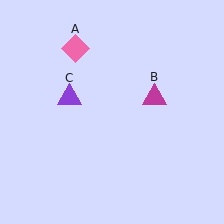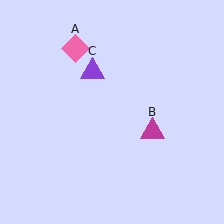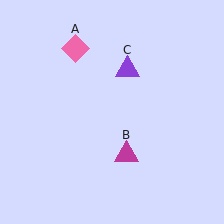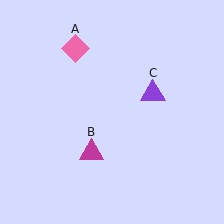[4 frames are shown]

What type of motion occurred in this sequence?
The magenta triangle (object B), purple triangle (object C) rotated clockwise around the center of the scene.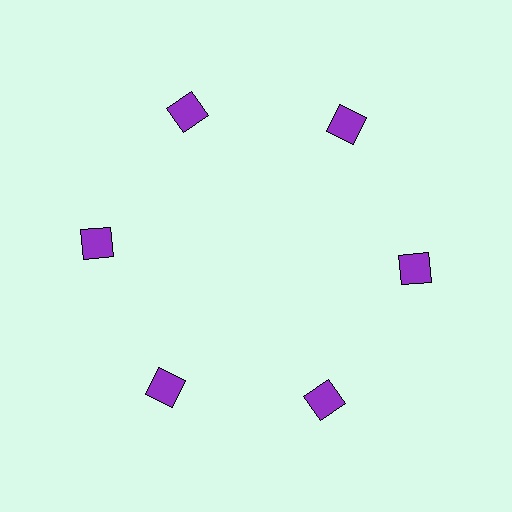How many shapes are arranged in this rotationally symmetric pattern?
There are 6 shapes, arranged in 6 groups of 1.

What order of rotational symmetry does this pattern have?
This pattern has 6-fold rotational symmetry.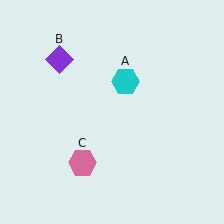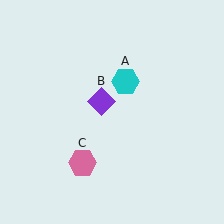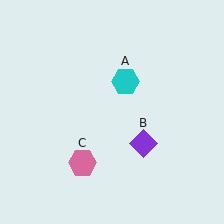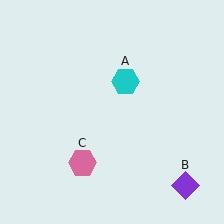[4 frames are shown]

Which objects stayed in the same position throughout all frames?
Cyan hexagon (object A) and pink hexagon (object C) remained stationary.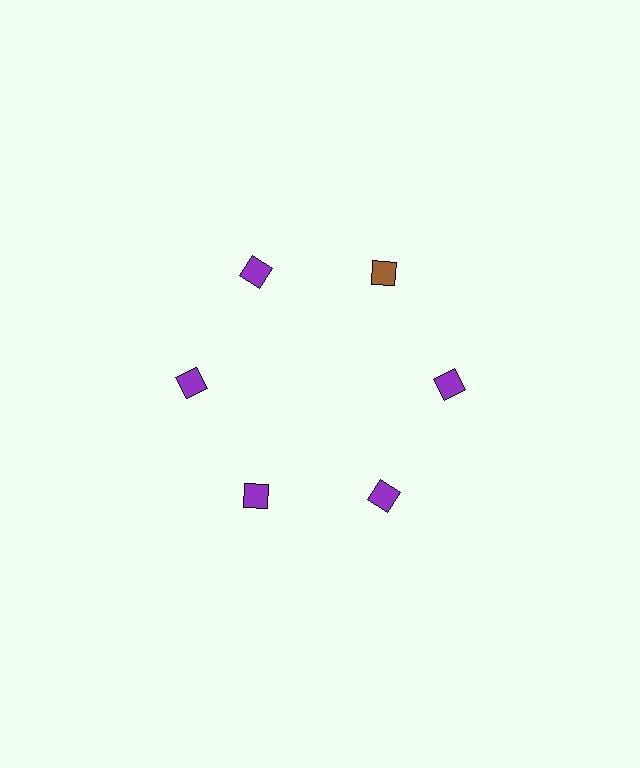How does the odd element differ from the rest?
It has a different color: brown instead of purple.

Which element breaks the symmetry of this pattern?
The brown diamond at roughly the 1 o'clock position breaks the symmetry. All other shapes are purple diamonds.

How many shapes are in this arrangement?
There are 6 shapes arranged in a ring pattern.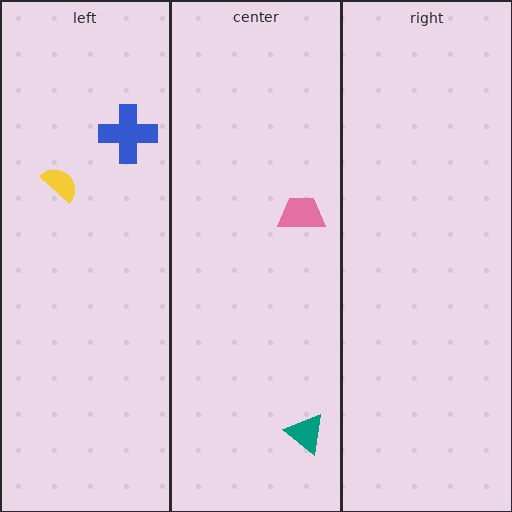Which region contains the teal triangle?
The center region.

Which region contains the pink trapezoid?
The center region.